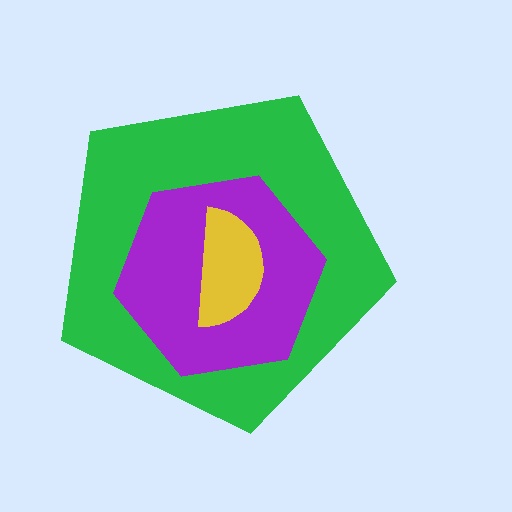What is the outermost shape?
The green pentagon.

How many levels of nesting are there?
3.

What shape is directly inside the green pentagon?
The purple hexagon.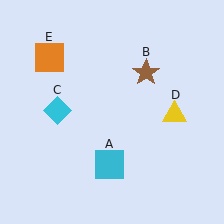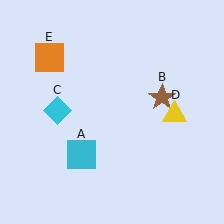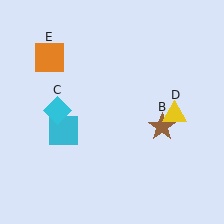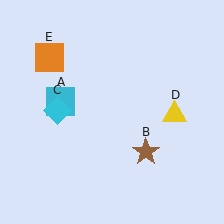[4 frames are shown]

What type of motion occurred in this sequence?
The cyan square (object A), brown star (object B) rotated clockwise around the center of the scene.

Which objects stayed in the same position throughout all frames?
Cyan diamond (object C) and yellow triangle (object D) and orange square (object E) remained stationary.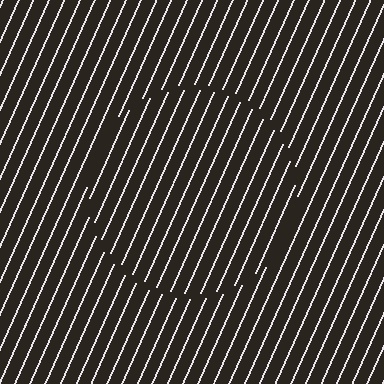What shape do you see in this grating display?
An illusory circle. The interior of the shape contains the same grating, shifted by half a period — the contour is defined by the phase discontinuity where line-ends from the inner and outer gratings abut.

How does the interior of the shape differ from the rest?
The interior of the shape contains the same grating, shifted by half a period — the contour is defined by the phase discontinuity where line-ends from the inner and outer gratings abut.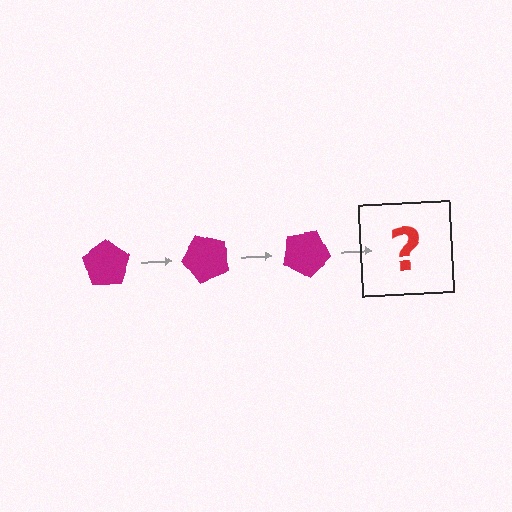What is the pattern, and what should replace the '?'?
The pattern is that the pentagon rotates 50 degrees each step. The '?' should be a magenta pentagon rotated 150 degrees.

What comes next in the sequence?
The next element should be a magenta pentagon rotated 150 degrees.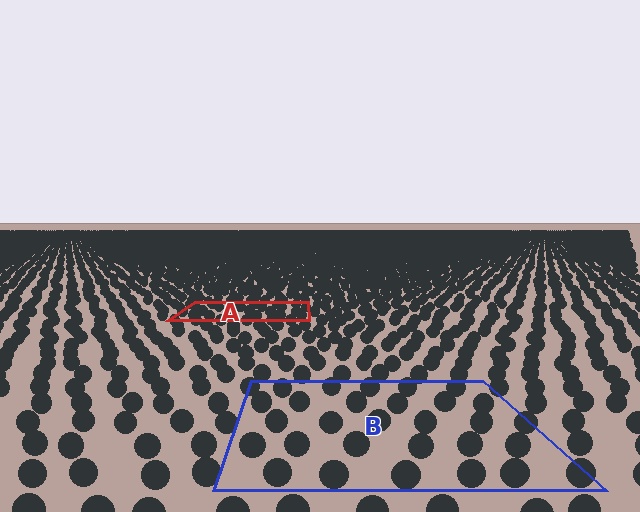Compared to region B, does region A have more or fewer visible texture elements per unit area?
Region A has more texture elements per unit area — they are packed more densely because it is farther away.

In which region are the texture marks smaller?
The texture marks are smaller in region A, because it is farther away.